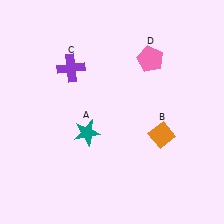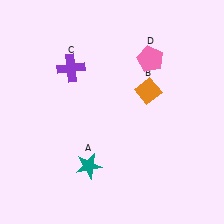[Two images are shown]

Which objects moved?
The objects that moved are: the teal star (A), the orange diamond (B).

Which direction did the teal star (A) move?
The teal star (A) moved down.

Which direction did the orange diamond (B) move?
The orange diamond (B) moved up.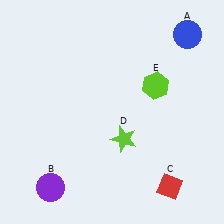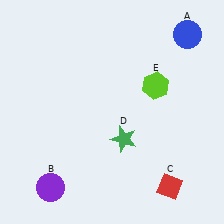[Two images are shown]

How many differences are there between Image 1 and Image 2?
There is 1 difference between the two images.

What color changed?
The star (D) changed from lime in Image 1 to green in Image 2.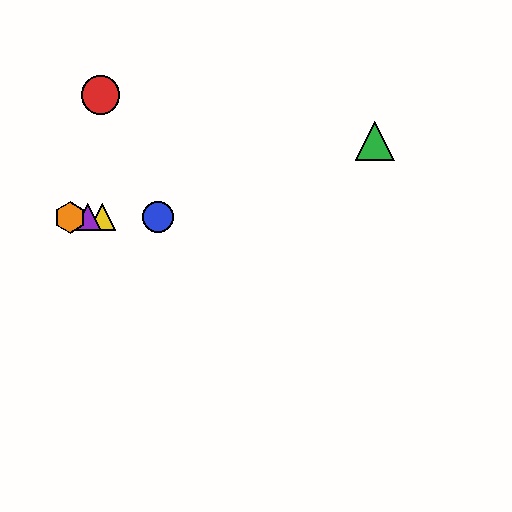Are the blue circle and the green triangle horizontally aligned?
No, the blue circle is at y≈217 and the green triangle is at y≈141.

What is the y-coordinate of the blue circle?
The blue circle is at y≈217.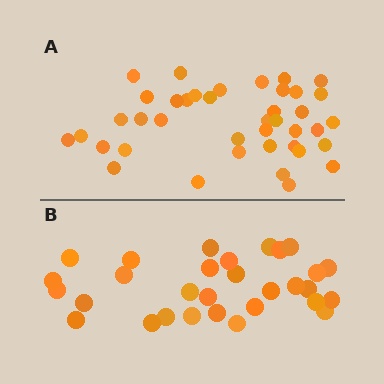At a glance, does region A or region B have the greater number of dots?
Region A (the top region) has more dots.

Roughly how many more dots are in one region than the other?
Region A has roughly 10 or so more dots than region B.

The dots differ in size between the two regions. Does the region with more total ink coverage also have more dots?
No. Region B has more total ink coverage because its dots are larger, but region A actually contains more individual dots. Total area can be misleading — the number of items is what matters here.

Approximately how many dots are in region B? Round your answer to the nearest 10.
About 30 dots.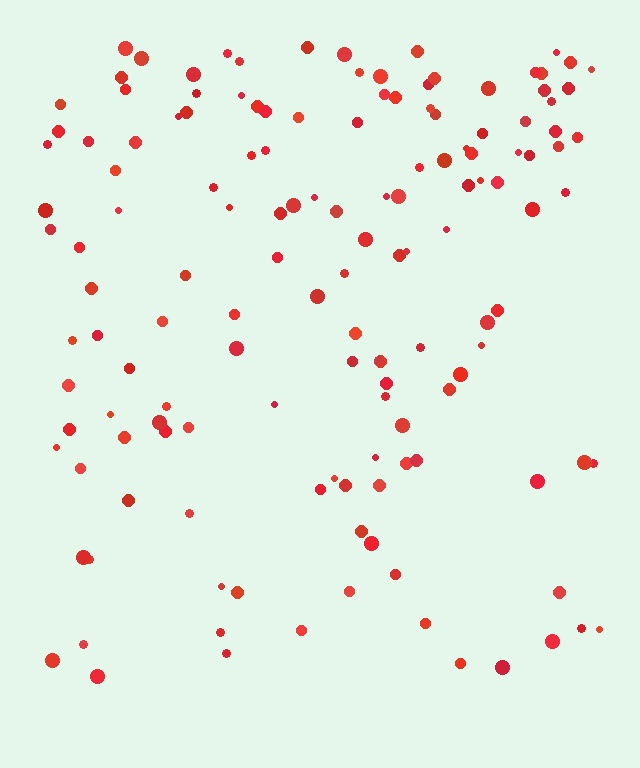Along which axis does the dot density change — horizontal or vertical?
Vertical.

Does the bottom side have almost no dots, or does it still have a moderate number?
Still a moderate number, just noticeably fewer than the top.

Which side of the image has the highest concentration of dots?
The top.